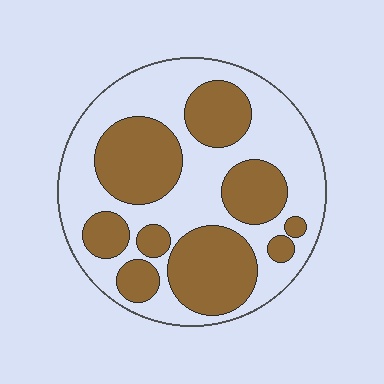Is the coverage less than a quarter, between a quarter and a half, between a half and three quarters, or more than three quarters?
Between a quarter and a half.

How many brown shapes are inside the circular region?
9.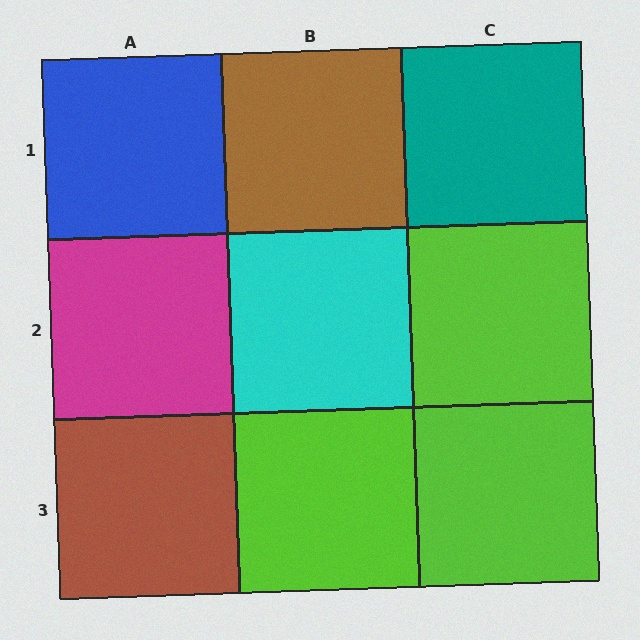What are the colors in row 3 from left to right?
Brown, lime, lime.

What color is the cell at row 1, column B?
Brown.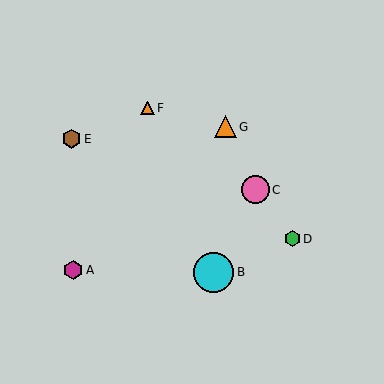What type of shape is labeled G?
Shape G is an orange triangle.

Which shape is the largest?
The cyan circle (labeled B) is the largest.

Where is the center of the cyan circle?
The center of the cyan circle is at (214, 272).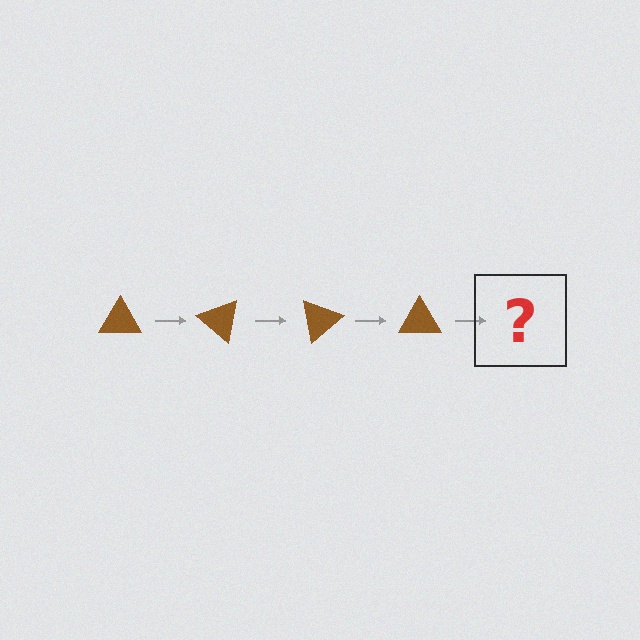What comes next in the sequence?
The next element should be a brown triangle rotated 160 degrees.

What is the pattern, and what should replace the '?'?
The pattern is that the triangle rotates 40 degrees each step. The '?' should be a brown triangle rotated 160 degrees.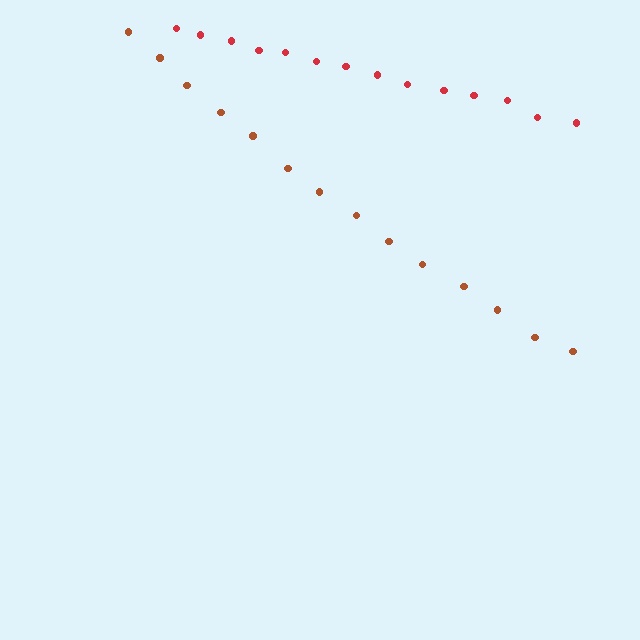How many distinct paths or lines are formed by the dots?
There are 2 distinct paths.